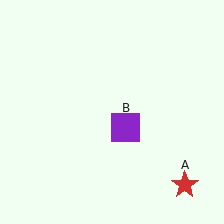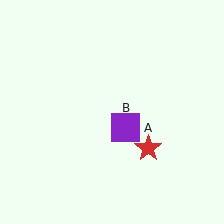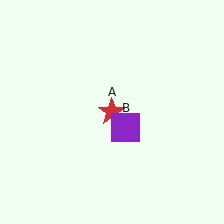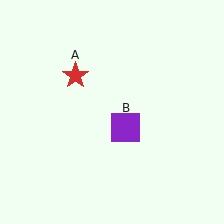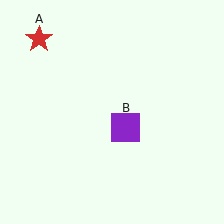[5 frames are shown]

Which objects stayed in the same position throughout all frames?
Purple square (object B) remained stationary.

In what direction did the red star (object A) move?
The red star (object A) moved up and to the left.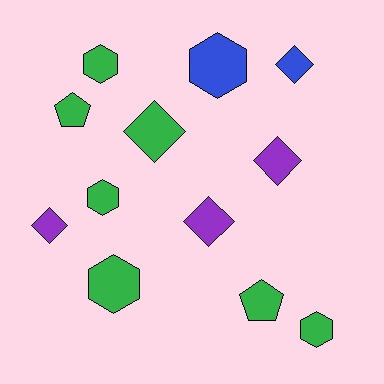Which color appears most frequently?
Green, with 7 objects.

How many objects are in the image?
There are 12 objects.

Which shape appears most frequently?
Hexagon, with 5 objects.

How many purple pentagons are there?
There are no purple pentagons.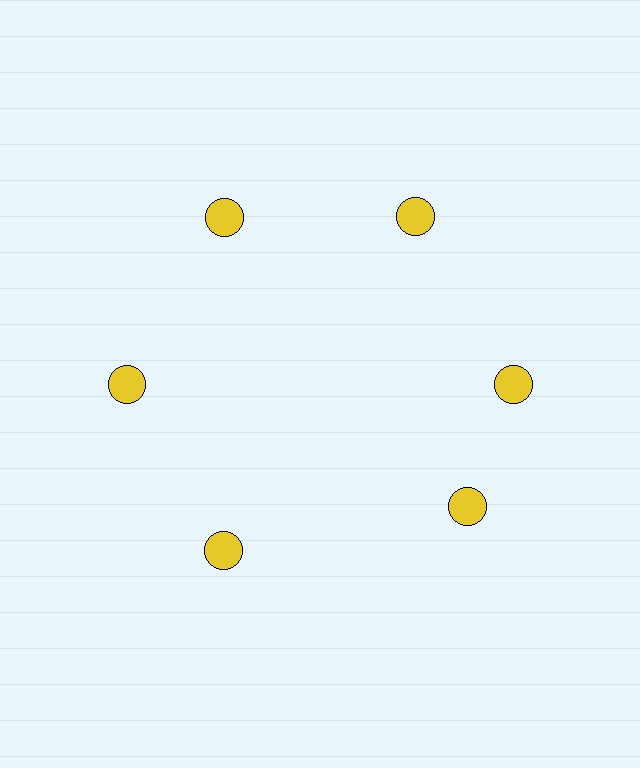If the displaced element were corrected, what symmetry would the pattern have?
It would have 6-fold rotational symmetry — the pattern would map onto itself every 60 degrees.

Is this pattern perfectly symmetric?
No. The 6 yellow circles are arranged in a ring, but one element near the 5 o'clock position is rotated out of alignment along the ring, breaking the 6-fold rotational symmetry.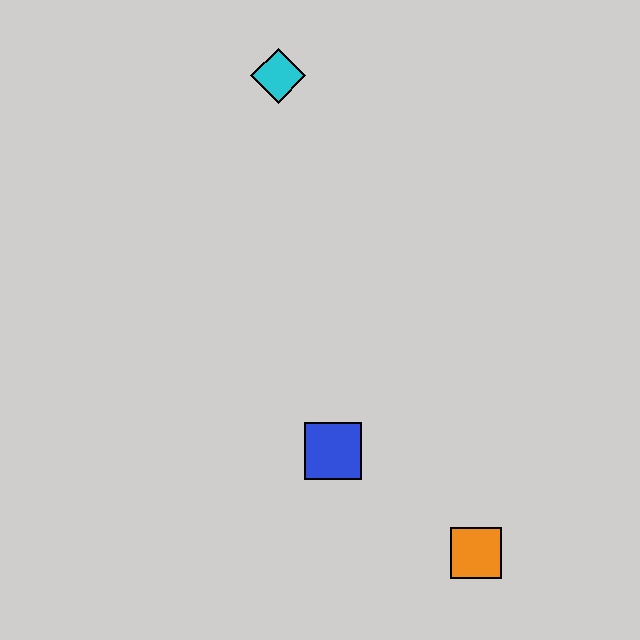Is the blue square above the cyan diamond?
No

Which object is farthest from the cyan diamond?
The orange square is farthest from the cyan diamond.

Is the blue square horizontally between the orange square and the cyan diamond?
Yes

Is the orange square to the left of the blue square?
No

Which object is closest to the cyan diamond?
The blue square is closest to the cyan diamond.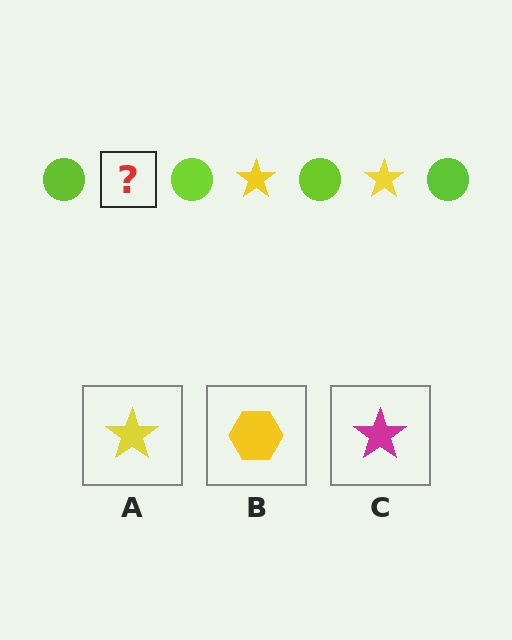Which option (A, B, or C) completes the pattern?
A.